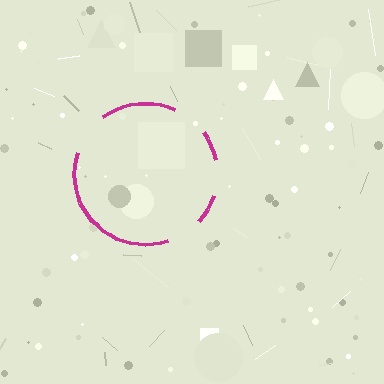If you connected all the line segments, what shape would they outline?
They would outline a circle.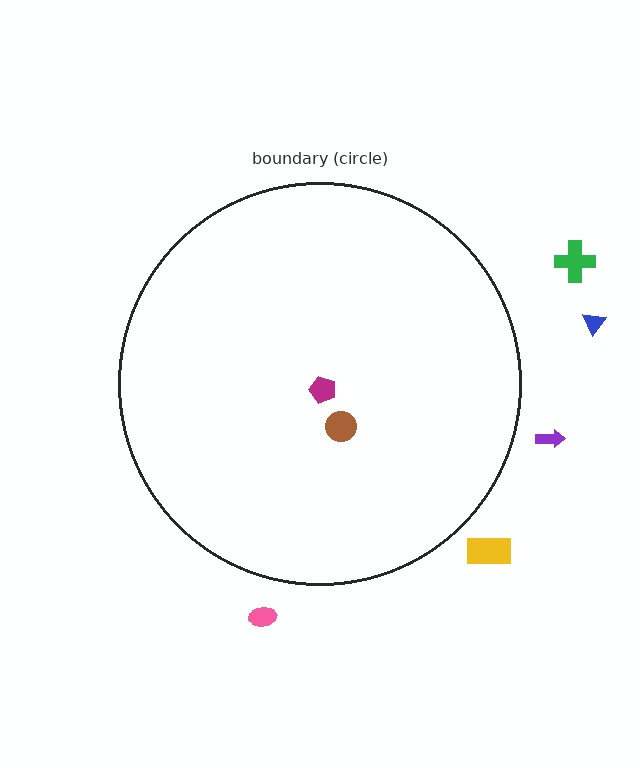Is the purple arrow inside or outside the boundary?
Outside.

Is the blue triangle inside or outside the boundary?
Outside.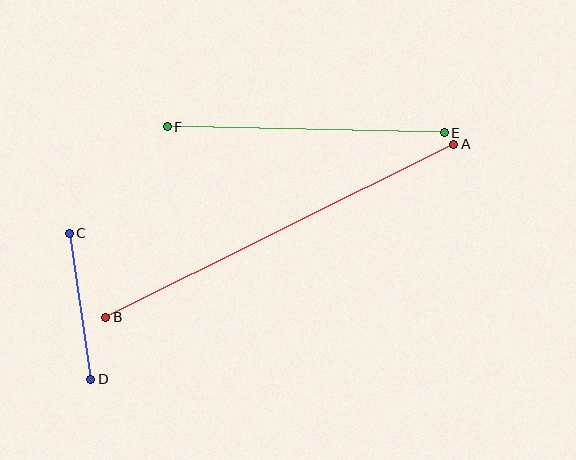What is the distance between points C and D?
The distance is approximately 147 pixels.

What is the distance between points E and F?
The distance is approximately 277 pixels.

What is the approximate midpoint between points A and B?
The midpoint is at approximately (280, 231) pixels.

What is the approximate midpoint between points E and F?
The midpoint is at approximately (306, 130) pixels.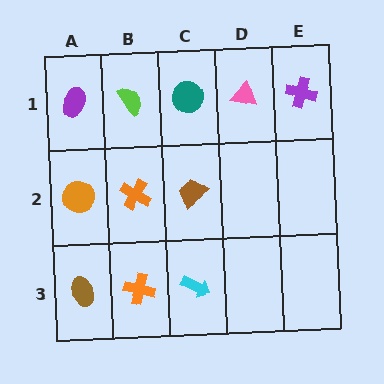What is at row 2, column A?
An orange circle.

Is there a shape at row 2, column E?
No, that cell is empty.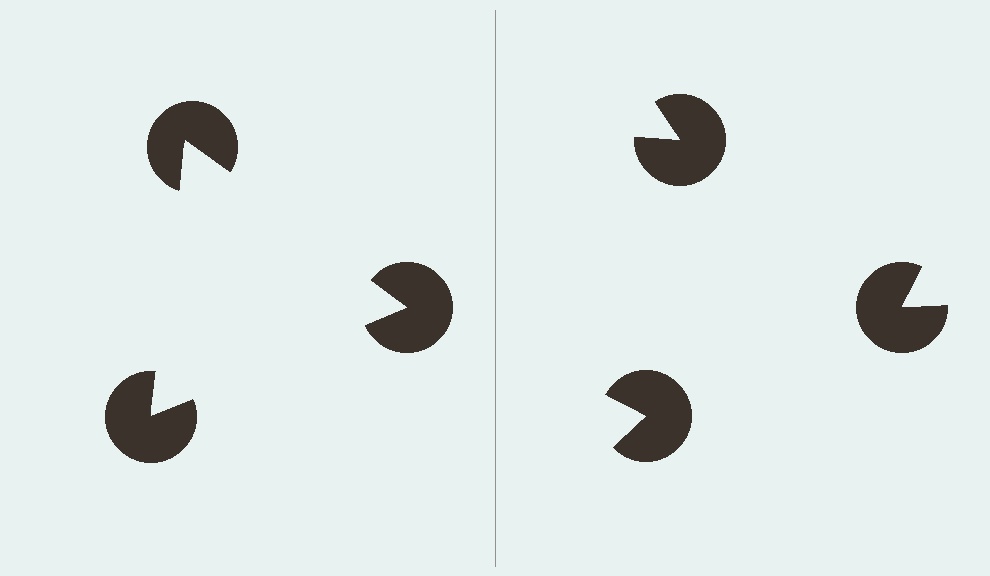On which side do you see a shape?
An illusory triangle appears on the left side. On the right side the wedge cuts are rotated, so no coherent shape forms.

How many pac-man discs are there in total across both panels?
6 — 3 on each side.